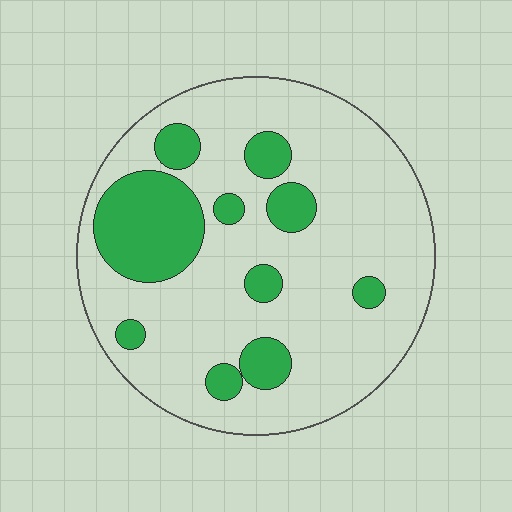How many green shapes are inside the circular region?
10.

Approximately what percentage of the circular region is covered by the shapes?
Approximately 20%.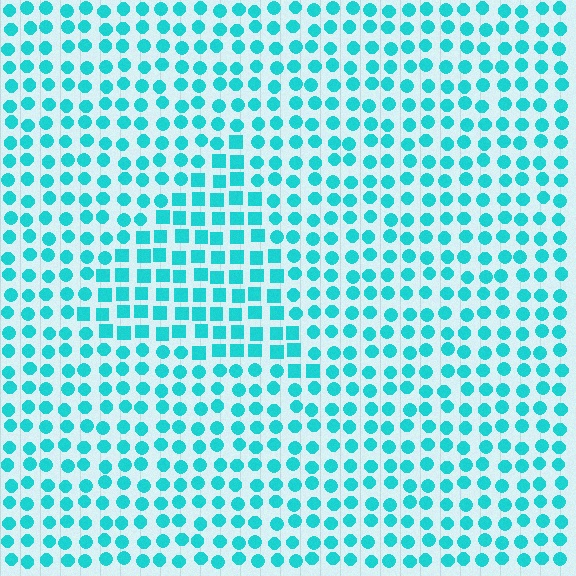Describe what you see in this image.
The image is filled with small cyan elements arranged in a uniform grid. A triangle-shaped region contains squares, while the surrounding area contains circles. The boundary is defined purely by the change in element shape.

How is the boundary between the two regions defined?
The boundary is defined by a change in element shape: squares inside vs. circles outside. All elements share the same color and spacing.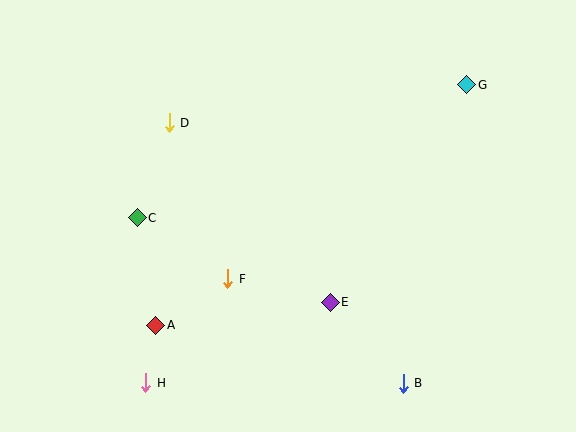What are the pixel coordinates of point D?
Point D is at (169, 123).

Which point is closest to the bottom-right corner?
Point B is closest to the bottom-right corner.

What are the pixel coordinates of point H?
Point H is at (146, 383).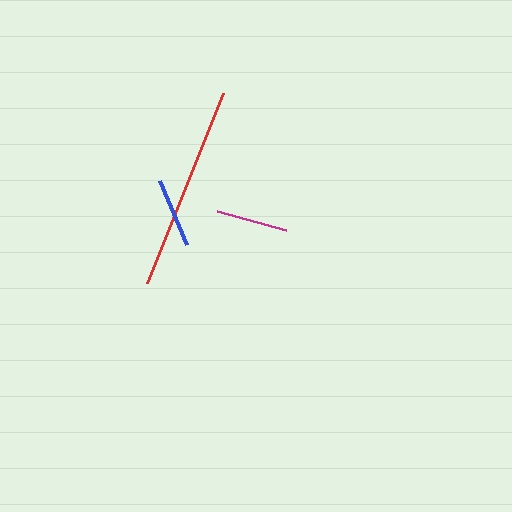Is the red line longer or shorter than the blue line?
The red line is longer than the blue line.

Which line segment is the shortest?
The blue line is the shortest at approximately 70 pixels.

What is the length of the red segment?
The red segment is approximately 205 pixels long.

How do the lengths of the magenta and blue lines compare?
The magenta and blue lines are approximately the same length.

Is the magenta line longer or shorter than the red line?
The red line is longer than the magenta line.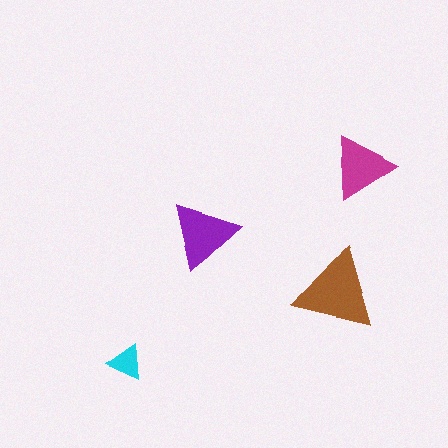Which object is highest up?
The magenta triangle is topmost.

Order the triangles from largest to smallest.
the brown one, the purple one, the magenta one, the cyan one.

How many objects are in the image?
There are 4 objects in the image.